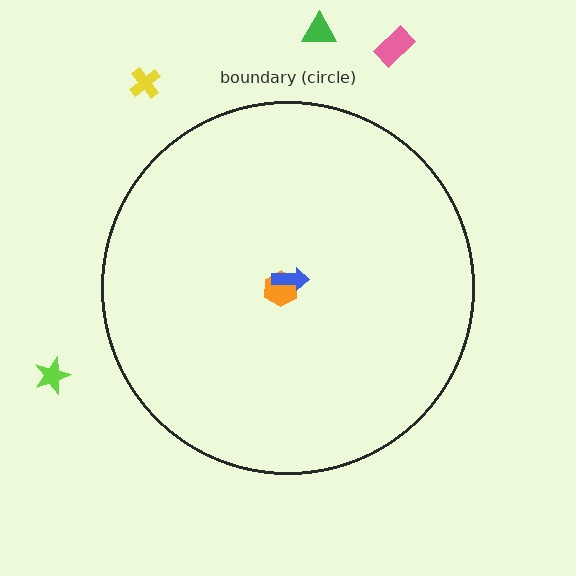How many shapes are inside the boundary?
2 inside, 4 outside.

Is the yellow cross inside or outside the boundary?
Outside.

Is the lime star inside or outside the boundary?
Outside.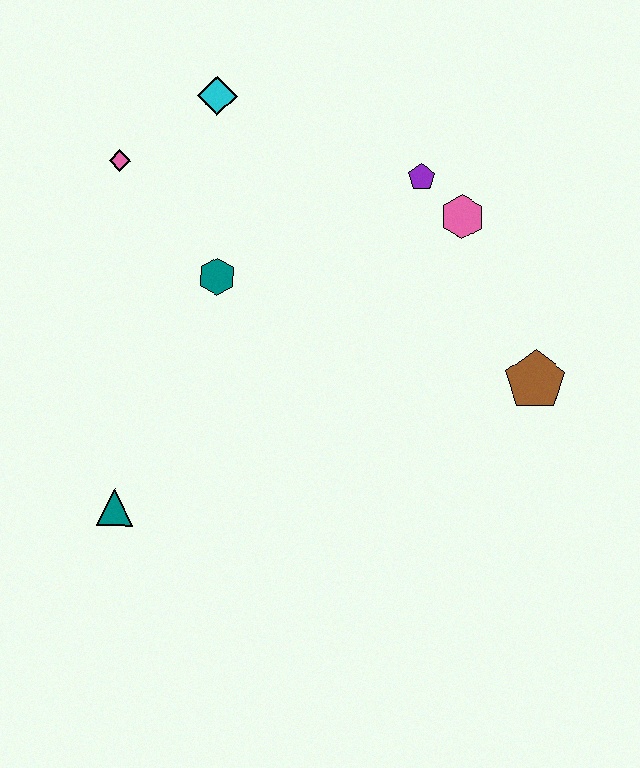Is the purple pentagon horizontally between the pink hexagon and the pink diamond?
Yes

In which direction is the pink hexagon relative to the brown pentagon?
The pink hexagon is above the brown pentagon.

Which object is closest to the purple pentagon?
The pink hexagon is closest to the purple pentagon.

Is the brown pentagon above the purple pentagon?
No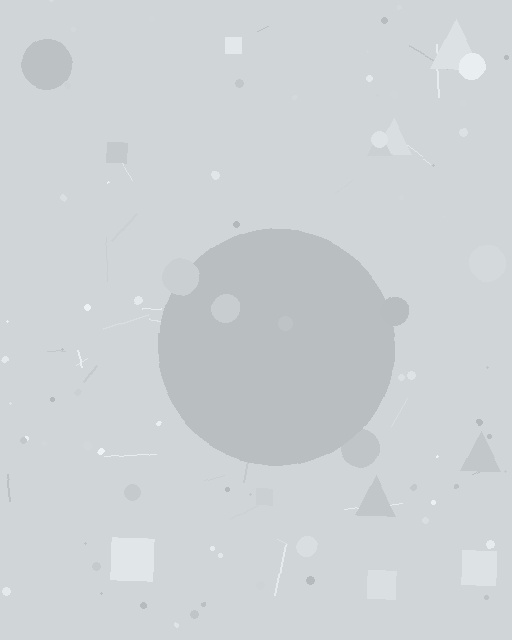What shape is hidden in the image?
A circle is hidden in the image.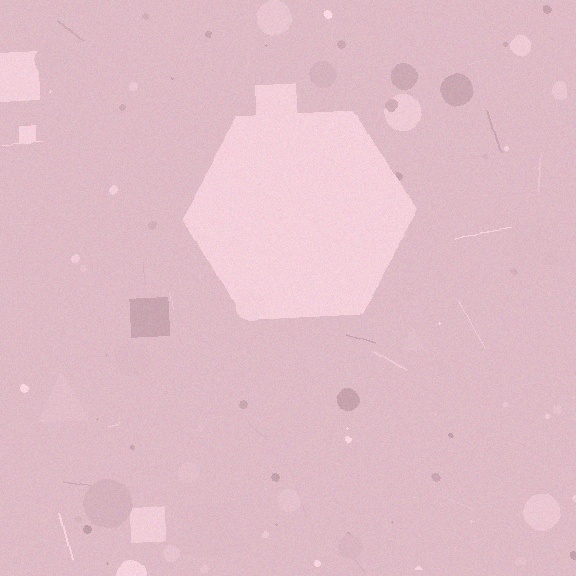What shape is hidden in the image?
A hexagon is hidden in the image.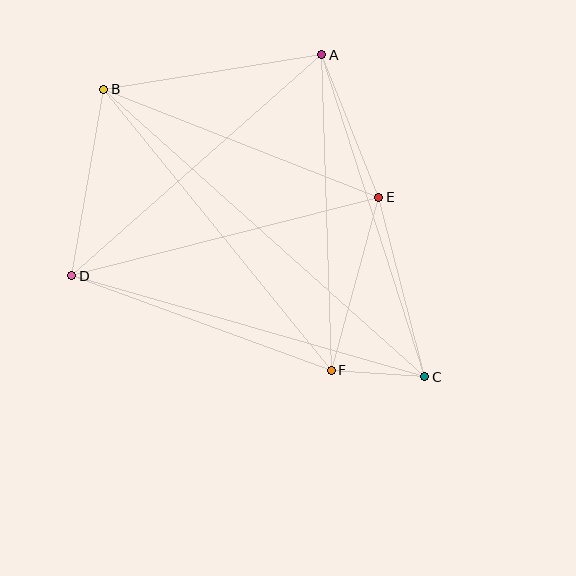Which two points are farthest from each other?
Points B and C are farthest from each other.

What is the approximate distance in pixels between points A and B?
The distance between A and B is approximately 221 pixels.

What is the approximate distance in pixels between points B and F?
The distance between B and F is approximately 362 pixels.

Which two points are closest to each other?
Points C and F are closest to each other.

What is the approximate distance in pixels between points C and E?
The distance between C and E is approximately 186 pixels.